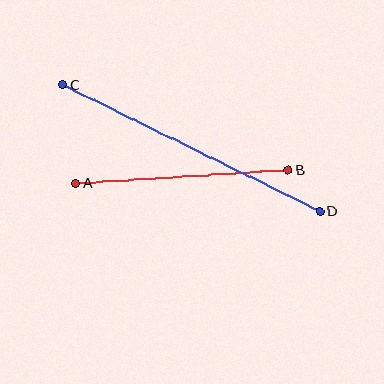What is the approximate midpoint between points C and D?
The midpoint is at approximately (191, 148) pixels.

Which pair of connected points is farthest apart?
Points C and D are farthest apart.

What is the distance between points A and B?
The distance is approximately 213 pixels.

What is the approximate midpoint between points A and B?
The midpoint is at approximately (182, 177) pixels.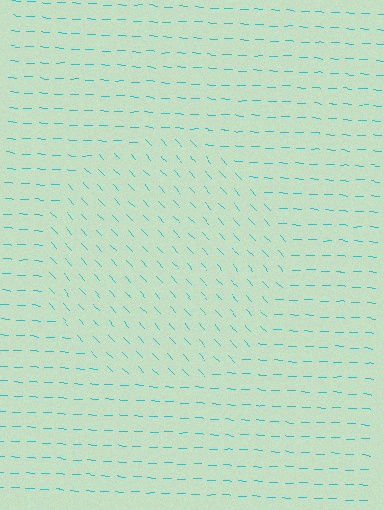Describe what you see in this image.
The image is filled with small cyan line segments. A circle region in the image has lines oriented differently from the surrounding lines, creating a visible texture boundary.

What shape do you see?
I see a circle.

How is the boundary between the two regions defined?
The boundary is defined purely by a change in line orientation (approximately 45 degrees difference). All lines are the same color and thickness.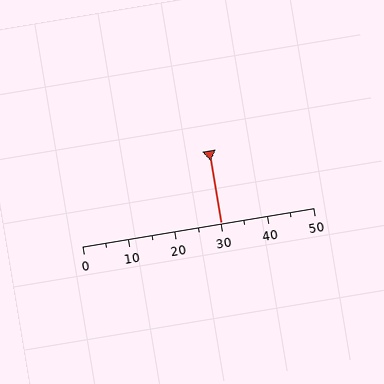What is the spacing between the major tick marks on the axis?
The major ticks are spaced 10 apart.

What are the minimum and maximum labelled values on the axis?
The axis runs from 0 to 50.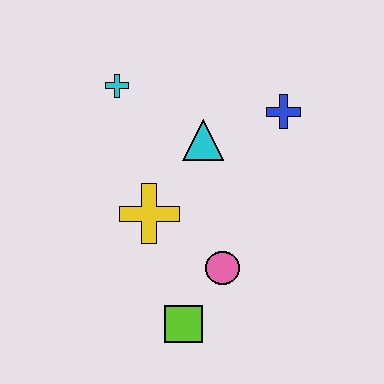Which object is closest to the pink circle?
The lime square is closest to the pink circle.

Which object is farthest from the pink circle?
The cyan cross is farthest from the pink circle.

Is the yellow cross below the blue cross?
Yes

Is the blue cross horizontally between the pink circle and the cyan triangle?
No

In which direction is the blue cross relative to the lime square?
The blue cross is above the lime square.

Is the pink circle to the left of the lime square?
No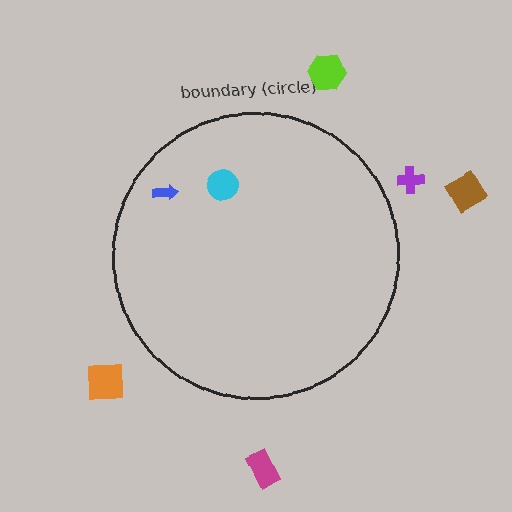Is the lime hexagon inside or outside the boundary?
Outside.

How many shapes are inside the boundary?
2 inside, 5 outside.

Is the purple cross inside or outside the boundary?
Outside.